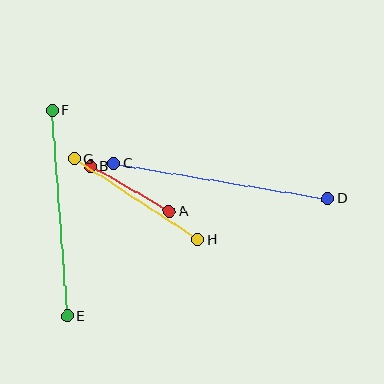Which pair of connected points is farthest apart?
Points C and D are farthest apart.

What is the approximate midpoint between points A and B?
The midpoint is at approximately (130, 189) pixels.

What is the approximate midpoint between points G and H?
The midpoint is at approximately (136, 199) pixels.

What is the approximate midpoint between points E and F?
The midpoint is at approximately (60, 213) pixels.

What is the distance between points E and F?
The distance is approximately 206 pixels.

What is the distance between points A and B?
The distance is approximately 91 pixels.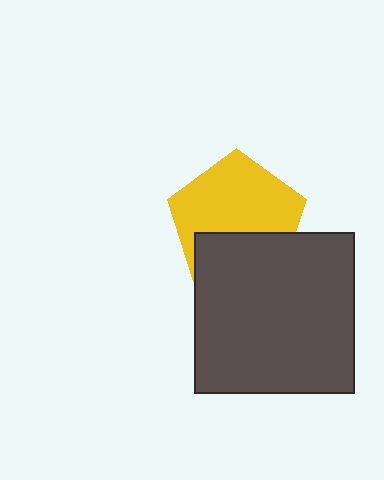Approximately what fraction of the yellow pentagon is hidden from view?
Roughly 37% of the yellow pentagon is hidden behind the dark gray square.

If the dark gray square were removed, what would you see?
You would see the complete yellow pentagon.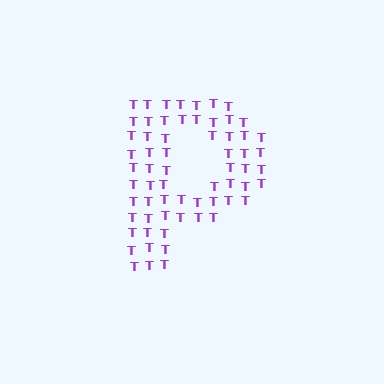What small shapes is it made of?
It is made of small letter T's.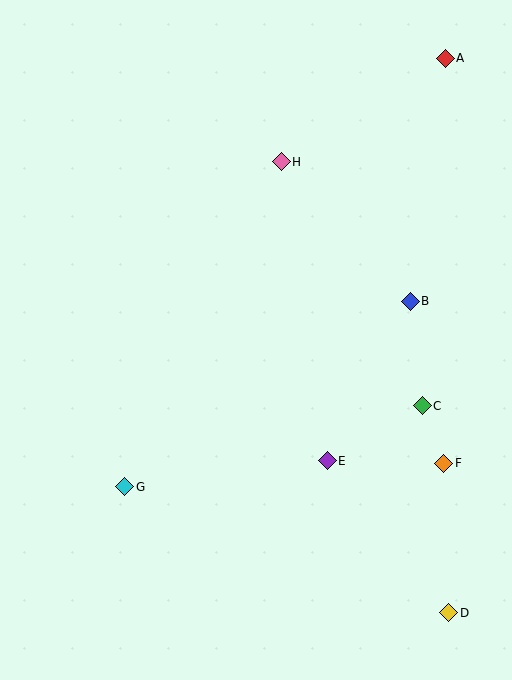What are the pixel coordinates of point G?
Point G is at (125, 487).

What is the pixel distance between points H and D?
The distance between H and D is 481 pixels.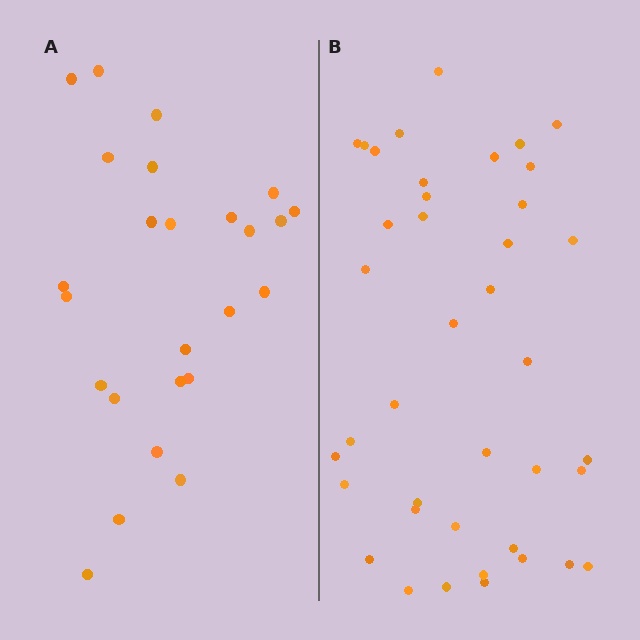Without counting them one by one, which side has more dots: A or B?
Region B (the right region) has more dots.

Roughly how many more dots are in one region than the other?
Region B has approximately 15 more dots than region A.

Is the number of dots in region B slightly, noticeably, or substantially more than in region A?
Region B has substantially more. The ratio is roughly 1.6 to 1.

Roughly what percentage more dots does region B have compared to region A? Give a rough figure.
About 60% more.